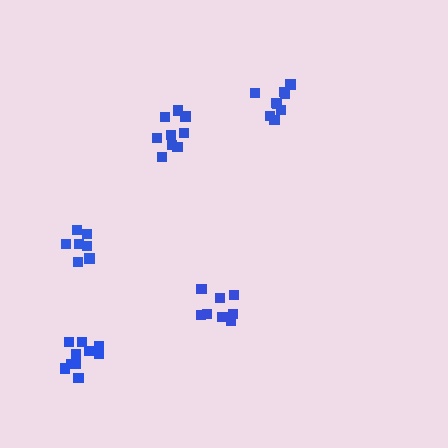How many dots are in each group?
Group 1: 7 dots, Group 2: 11 dots, Group 3: 8 dots, Group 4: 10 dots, Group 5: 9 dots (45 total).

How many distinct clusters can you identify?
There are 5 distinct clusters.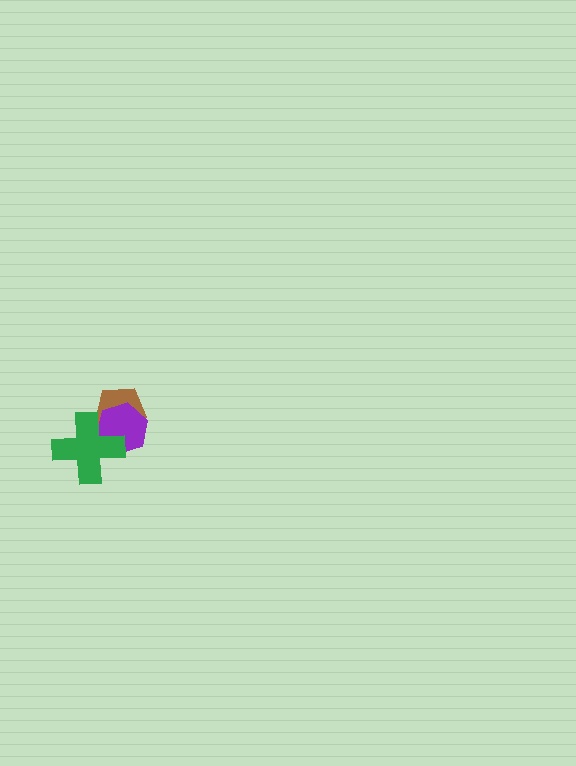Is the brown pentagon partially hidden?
Yes, it is partially covered by another shape.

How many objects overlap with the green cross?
2 objects overlap with the green cross.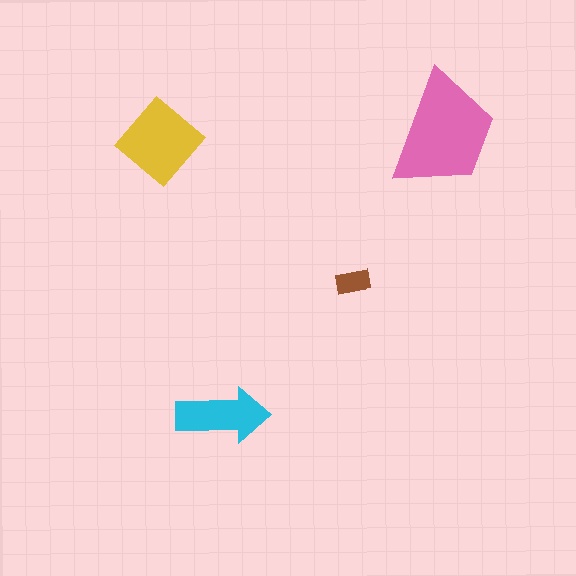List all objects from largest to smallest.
The pink trapezoid, the yellow diamond, the cyan arrow, the brown rectangle.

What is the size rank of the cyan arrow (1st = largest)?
3rd.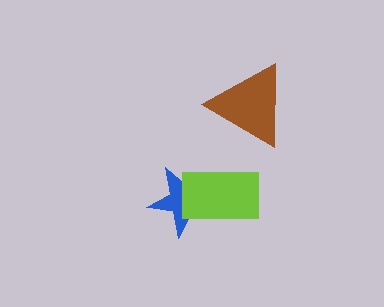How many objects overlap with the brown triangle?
0 objects overlap with the brown triangle.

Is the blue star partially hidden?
Yes, it is partially covered by another shape.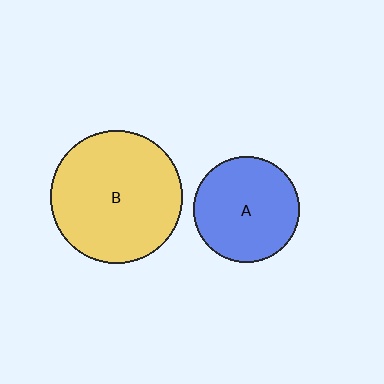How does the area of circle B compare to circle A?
Approximately 1.6 times.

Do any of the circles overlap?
No, none of the circles overlap.